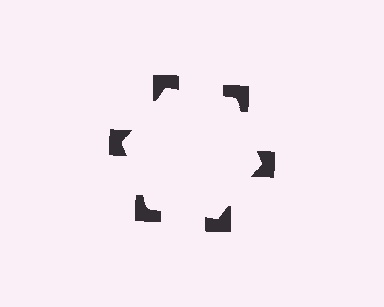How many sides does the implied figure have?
6 sides.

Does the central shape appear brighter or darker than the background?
It typically appears slightly brighter than the background, even though no actual brightness change is drawn.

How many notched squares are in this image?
There are 6 — one at each vertex of the illusory hexagon.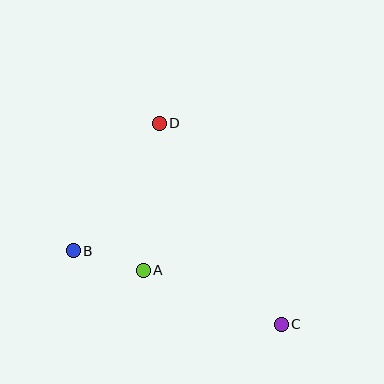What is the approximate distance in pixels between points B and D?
The distance between B and D is approximately 154 pixels.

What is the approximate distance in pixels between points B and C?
The distance between B and C is approximately 221 pixels.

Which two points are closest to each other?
Points A and B are closest to each other.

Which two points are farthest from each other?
Points C and D are farthest from each other.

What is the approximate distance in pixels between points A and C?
The distance between A and C is approximately 148 pixels.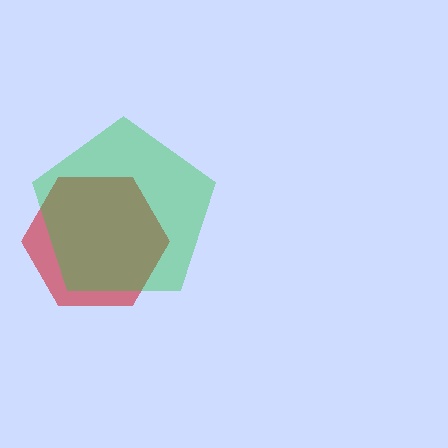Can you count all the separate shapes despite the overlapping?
Yes, there are 2 separate shapes.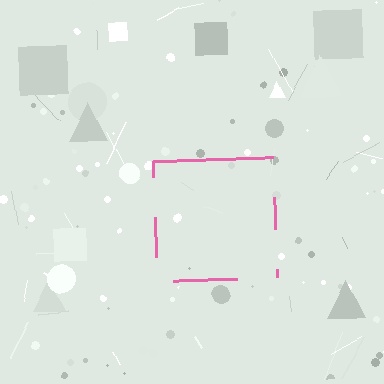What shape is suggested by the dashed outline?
The dashed outline suggests a square.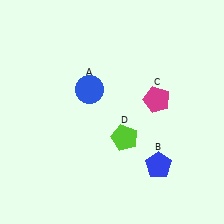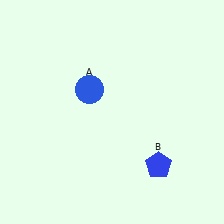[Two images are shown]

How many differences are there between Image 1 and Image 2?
There are 2 differences between the two images.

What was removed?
The lime pentagon (D), the magenta pentagon (C) were removed in Image 2.